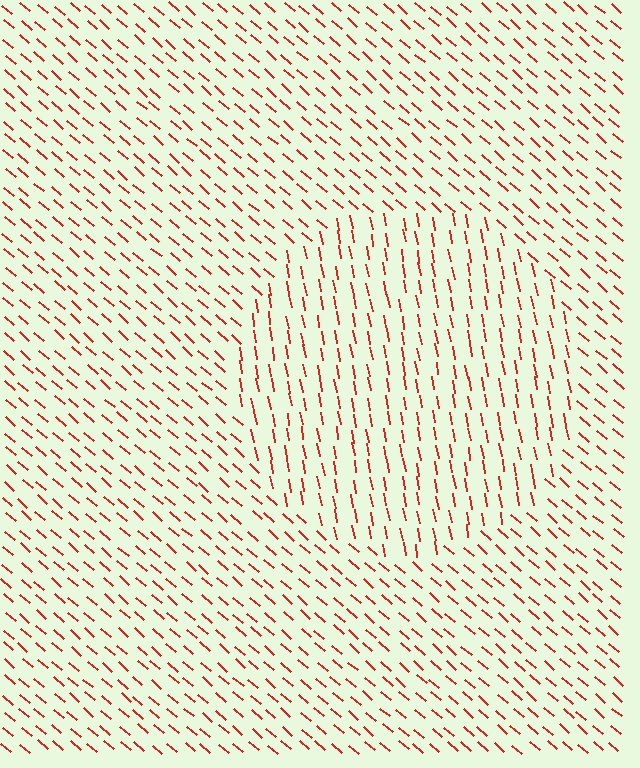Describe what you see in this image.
The image is filled with small red line segments. A circle region in the image has lines oriented differently from the surrounding lines, creating a visible texture boundary.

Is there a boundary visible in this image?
Yes, there is a texture boundary formed by a change in line orientation.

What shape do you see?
I see a circle.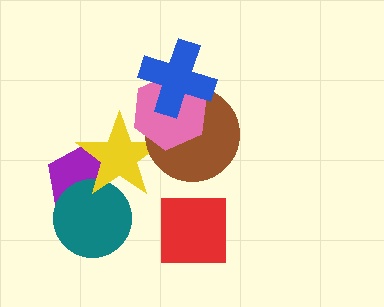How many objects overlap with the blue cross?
2 objects overlap with the blue cross.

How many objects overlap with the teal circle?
2 objects overlap with the teal circle.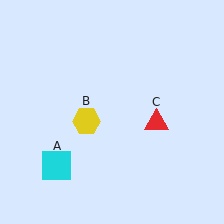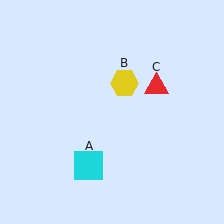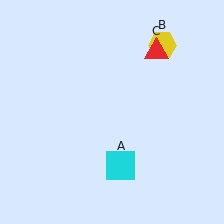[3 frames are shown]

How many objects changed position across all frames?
3 objects changed position: cyan square (object A), yellow hexagon (object B), red triangle (object C).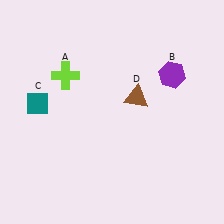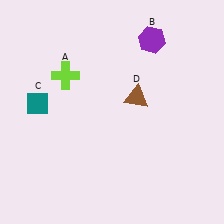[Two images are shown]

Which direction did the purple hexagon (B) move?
The purple hexagon (B) moved up.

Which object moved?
The purple hexagon (B) moved up.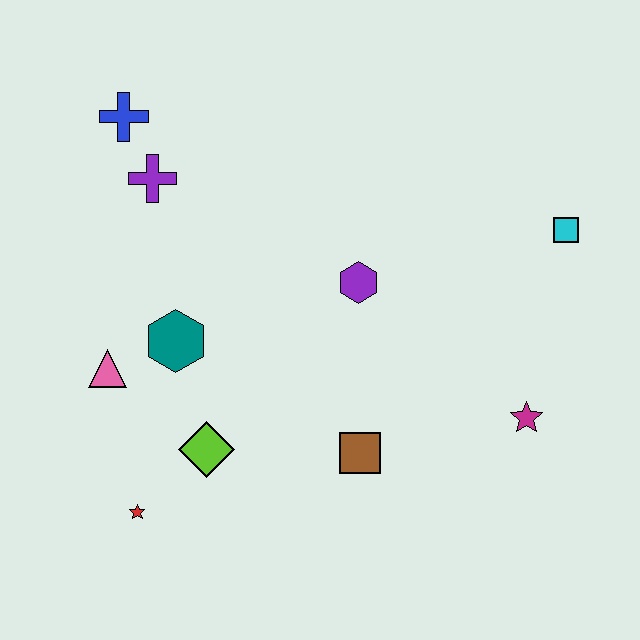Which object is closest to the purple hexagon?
The brown square is closest to the purple hexagon.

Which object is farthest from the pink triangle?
The cyan square is farthest from the pink triangle.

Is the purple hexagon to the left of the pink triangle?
No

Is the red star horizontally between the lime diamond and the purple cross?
No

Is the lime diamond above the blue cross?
No